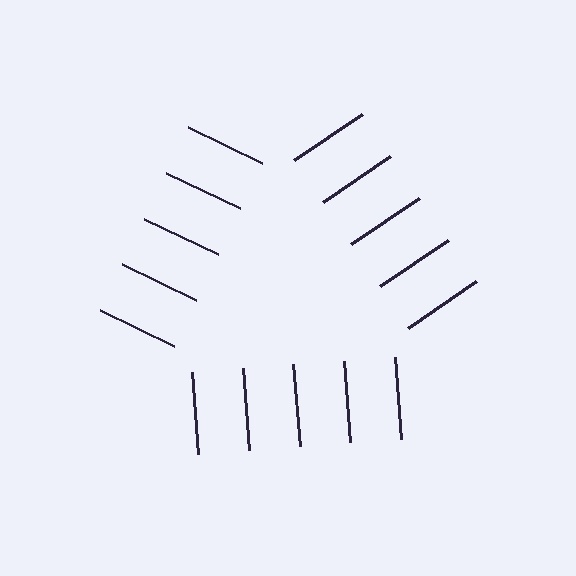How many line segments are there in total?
15 — 5 along each of the 3 edges.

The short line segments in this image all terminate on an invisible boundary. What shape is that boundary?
An illusory triangle — the line segments terminate on its edges but no continuous stroke is drawn.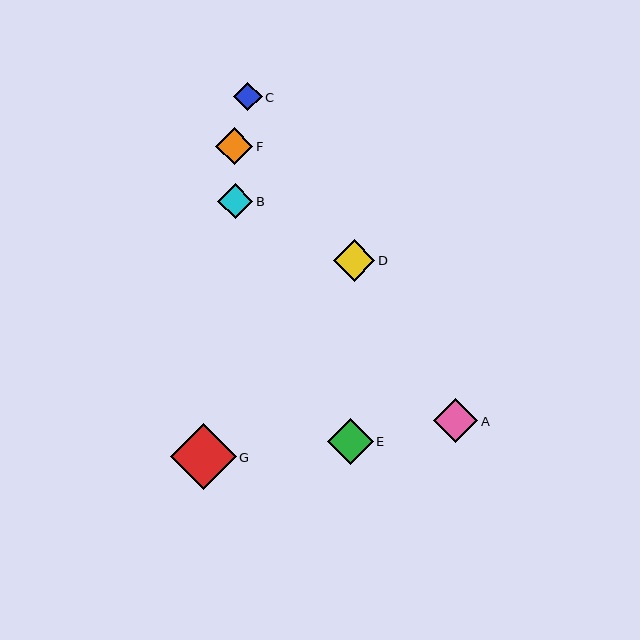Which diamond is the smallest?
Diamond C is the smallest with a size of approximately 29 pixels.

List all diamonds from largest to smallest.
From largest to smallest: G, E, A, D, F, B, C.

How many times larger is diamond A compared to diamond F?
Diamond A is approximately 1.2 times the size of diamond F.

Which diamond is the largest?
Diamond G is the largest with a size of approximately 66 pixels.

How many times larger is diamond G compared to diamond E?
Diamond G is approximately 1.4 times the size of diamond E.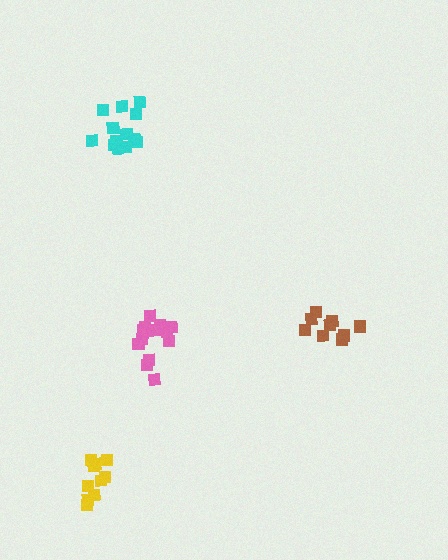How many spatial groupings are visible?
There are 4 spatial groupings.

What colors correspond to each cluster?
The clusters are colored: yellow, pink, brown, cyan.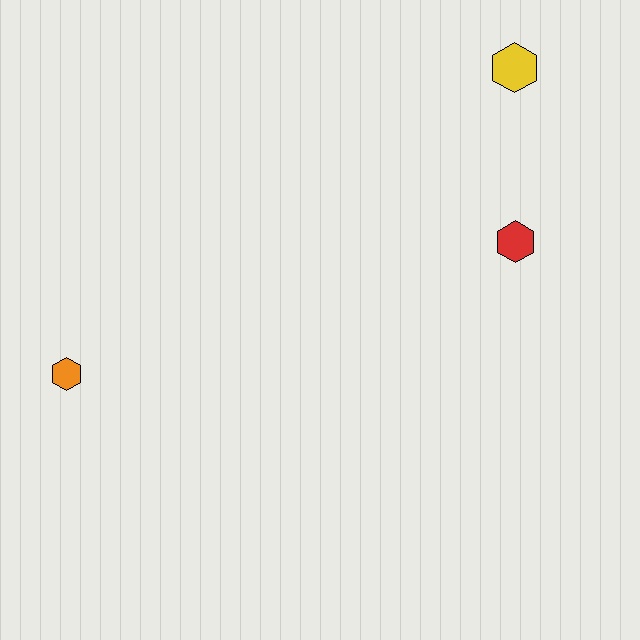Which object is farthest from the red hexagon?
The orange hexagon is farthest from the red hexagon.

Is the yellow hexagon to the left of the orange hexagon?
No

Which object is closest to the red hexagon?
The yellow hexagon is closest to the red hexagon.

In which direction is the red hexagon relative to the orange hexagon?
The red hexagon is to the right of the orange hexagon.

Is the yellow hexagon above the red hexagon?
Yes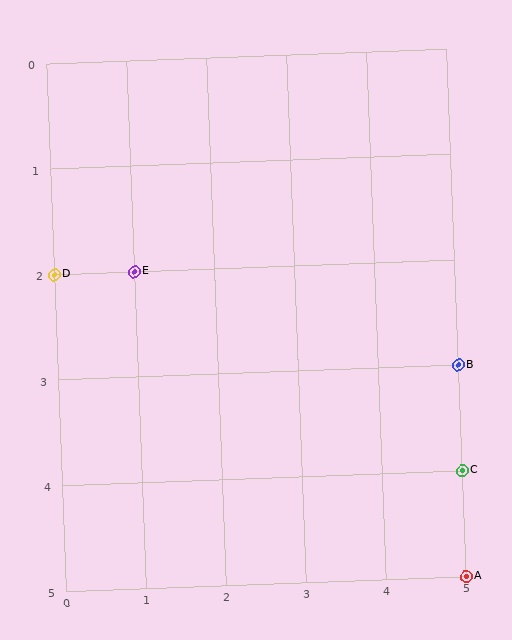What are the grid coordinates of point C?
Point C is at grid coordinates (5, 4).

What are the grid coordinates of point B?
Point B is at grid coordinates (5, 3).